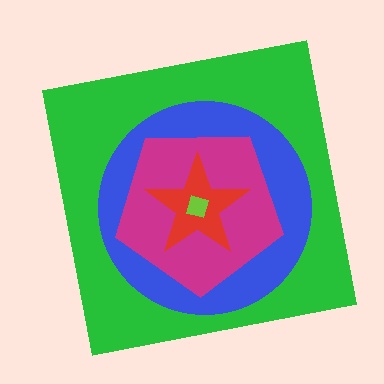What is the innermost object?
The lime diamond.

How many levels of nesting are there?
5.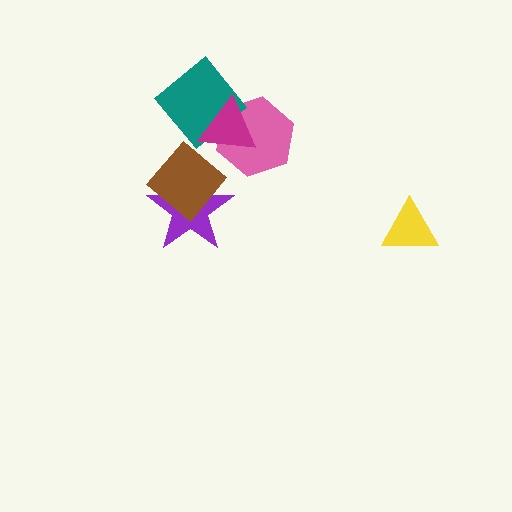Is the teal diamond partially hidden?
Yes, it is partially covered by another shape.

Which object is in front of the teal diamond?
The magenta triangle is in front of the teal diamond.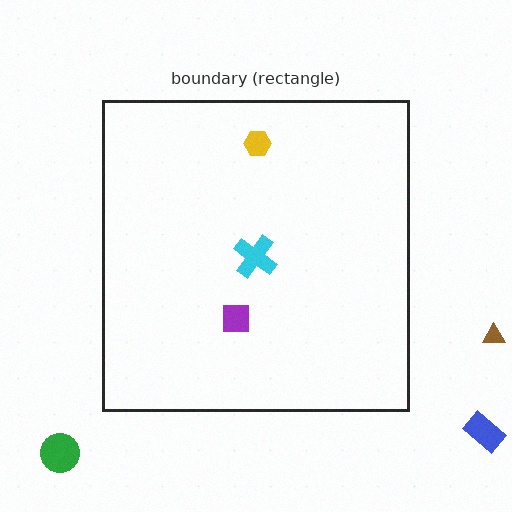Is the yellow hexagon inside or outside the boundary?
Inside.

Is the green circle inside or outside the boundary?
Outside.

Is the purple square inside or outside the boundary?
Inside.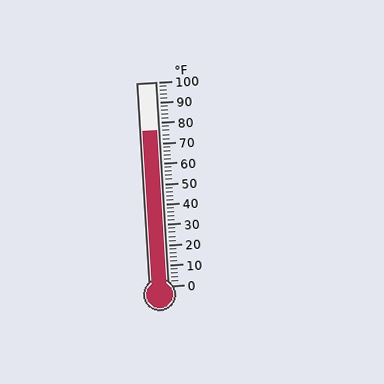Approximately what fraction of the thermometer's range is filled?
The thermometer is filled to approximately 75% of its range.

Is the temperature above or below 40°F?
The temperature is above 40°F.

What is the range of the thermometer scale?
The thermometer scale ranges from 0°F to 100°F.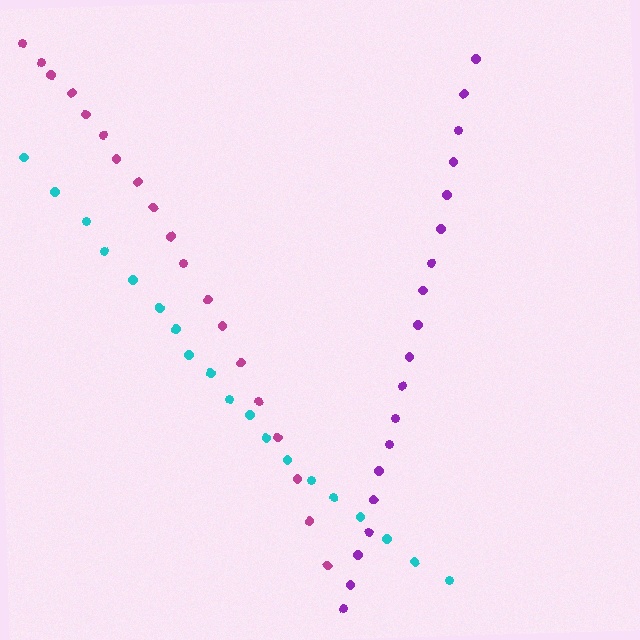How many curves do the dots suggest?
There are 3 distinct paths.